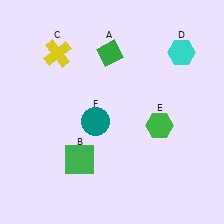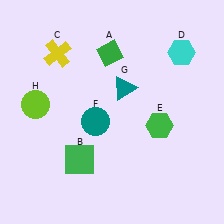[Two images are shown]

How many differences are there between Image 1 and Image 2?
There are 2 differences between the two images.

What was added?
A teal triangle (G), a lime circle (H) were added in Image 2.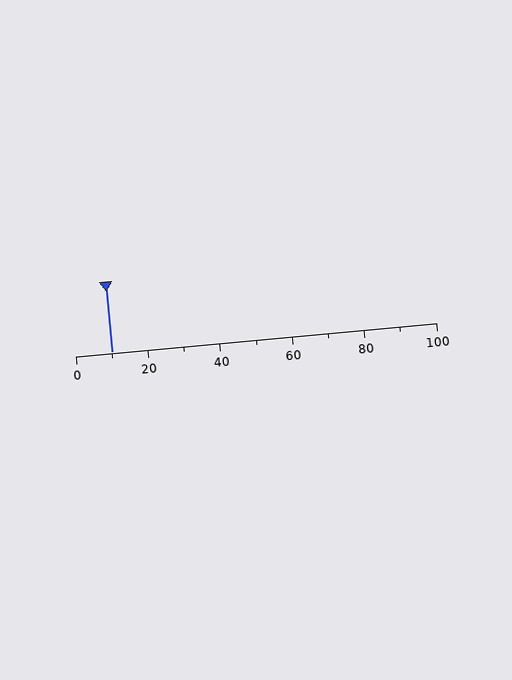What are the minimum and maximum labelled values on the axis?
The axis runs from 0 to 100.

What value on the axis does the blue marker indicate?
The marker indicates approximately 10.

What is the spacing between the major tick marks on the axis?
The major ticks are spaced 20 apart.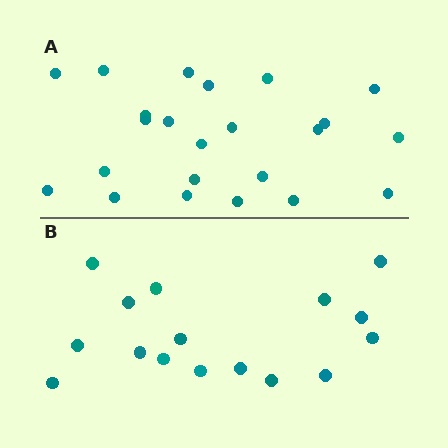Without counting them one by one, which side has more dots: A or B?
Region A (the top region) has more dots.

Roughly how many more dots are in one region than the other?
Region A has roughly 8 or so more dots than region B.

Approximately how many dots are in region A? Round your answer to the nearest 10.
About 20 dots. (The exact count is 23, which rounds to 20.)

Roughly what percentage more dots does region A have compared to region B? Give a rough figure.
About 45% more.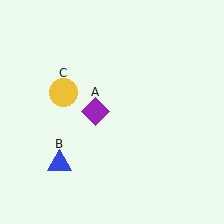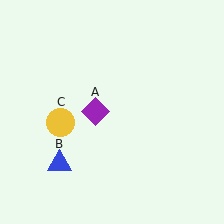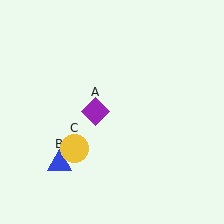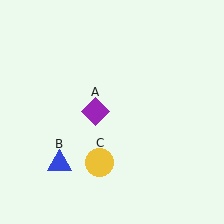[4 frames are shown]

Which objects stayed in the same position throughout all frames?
Purple diamond (object A) and blue triangle (object B) remained stationary.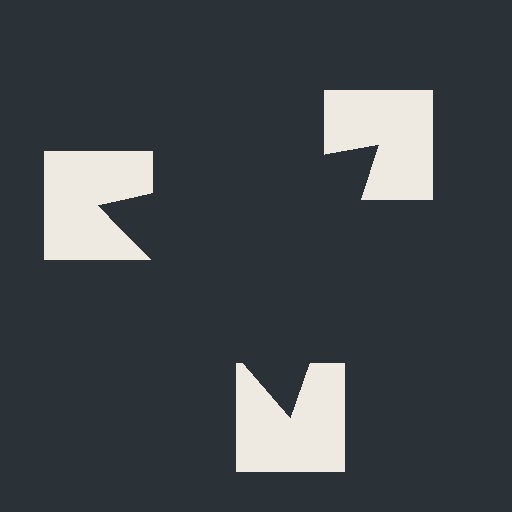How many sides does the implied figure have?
3 sides.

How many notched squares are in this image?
There are 3 — one at each vertex of the illusory triangle.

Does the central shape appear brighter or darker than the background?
It typically appears slightly darker than the background, even though no actual brightness change is drawn.